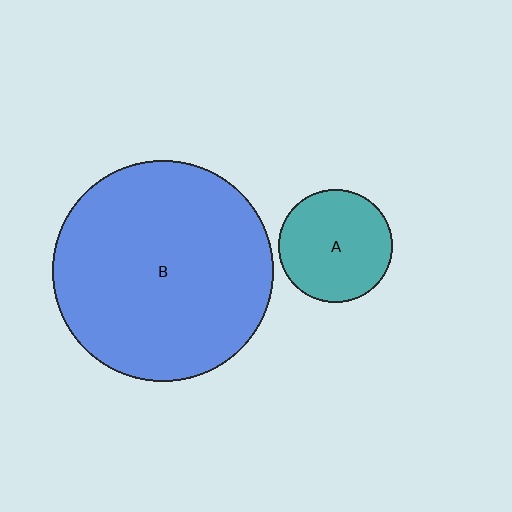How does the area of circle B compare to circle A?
Approximately 3.8 times.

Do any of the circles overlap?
No, none of the circles overlap.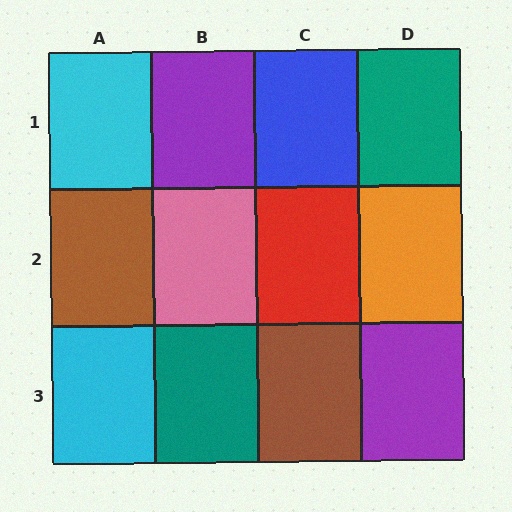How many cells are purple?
2 cells are purple.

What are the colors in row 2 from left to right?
Brown, pink, red, orange.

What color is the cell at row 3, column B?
Teal.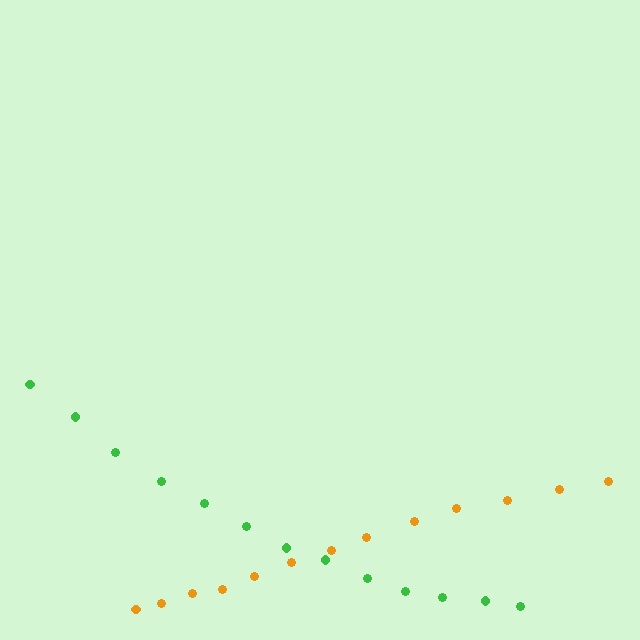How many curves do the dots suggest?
There are 2 distinct paths.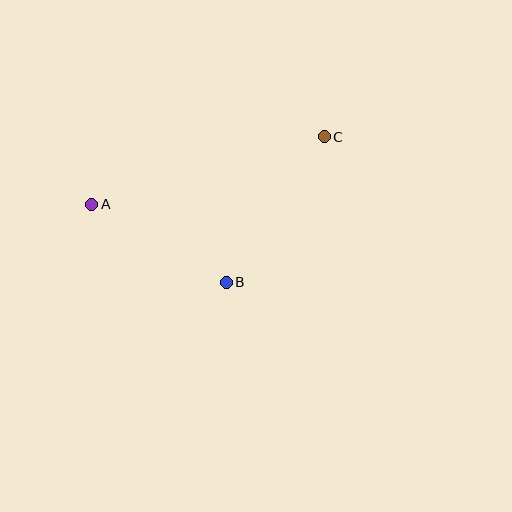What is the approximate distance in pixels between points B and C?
The distance between B and C is approximately 175 pixels.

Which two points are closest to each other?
Points A and B are closest to each other.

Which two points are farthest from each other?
Points A and C are farthest from each other.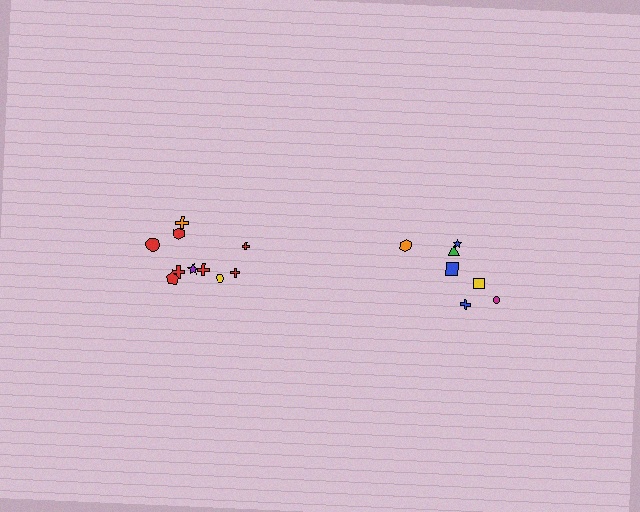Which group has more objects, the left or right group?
The left group.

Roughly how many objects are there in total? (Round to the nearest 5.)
Roughly 15 objects in total.